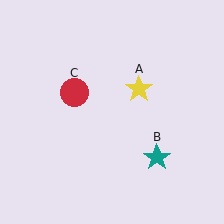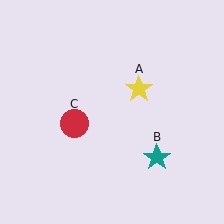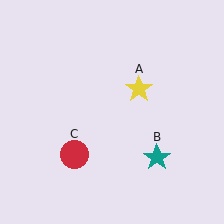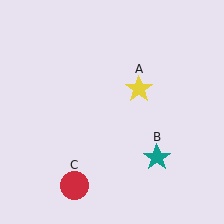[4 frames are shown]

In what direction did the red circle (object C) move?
The red circle (object C) moved down.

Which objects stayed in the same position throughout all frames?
Yellow star (object A) and teal star (object B) remained stationary.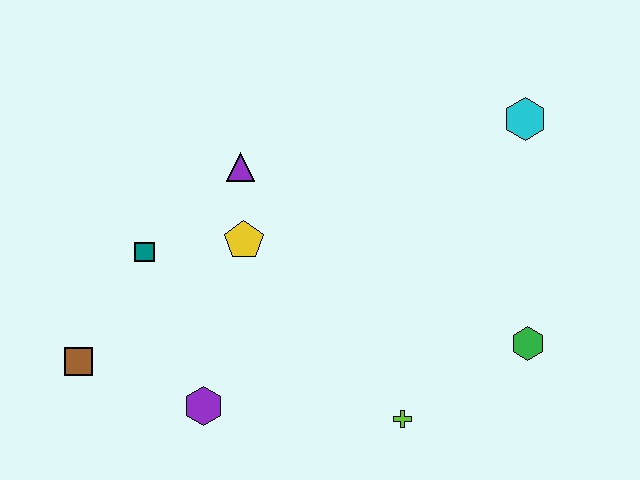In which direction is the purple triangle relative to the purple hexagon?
The purple triangle is above the purple hexagon.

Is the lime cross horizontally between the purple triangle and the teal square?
No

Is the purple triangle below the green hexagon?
No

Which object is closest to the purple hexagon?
The brown square is closest to the purple hexagon.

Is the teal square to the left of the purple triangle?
Yes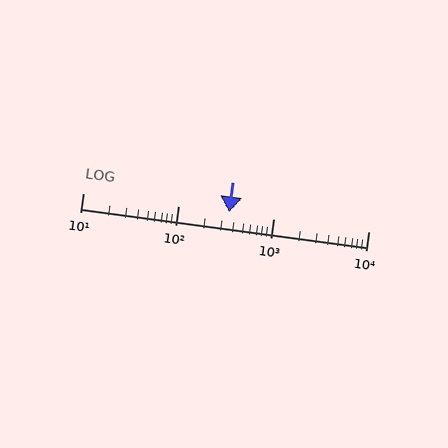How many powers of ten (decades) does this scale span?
The scale spans 3 decades, from 10 to 10000.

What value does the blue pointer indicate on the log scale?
The pointer indicates approximately 340.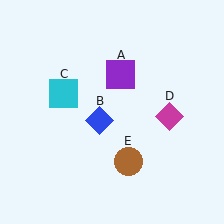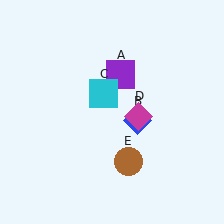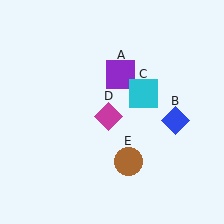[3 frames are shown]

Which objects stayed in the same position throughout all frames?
Purple square (object A) and brown circle (object E) remained stationary.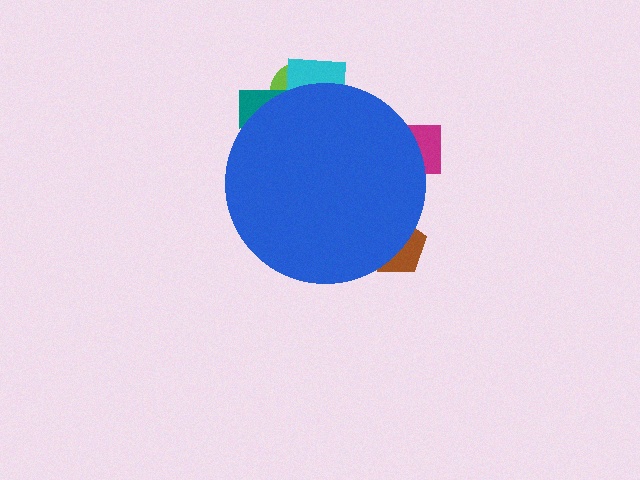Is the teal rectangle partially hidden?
Yes, the teal rectangle is partially hidden behind the blue circle.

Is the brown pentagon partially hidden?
Yes, the brown pentagon is partially hidden behind the blue circle.